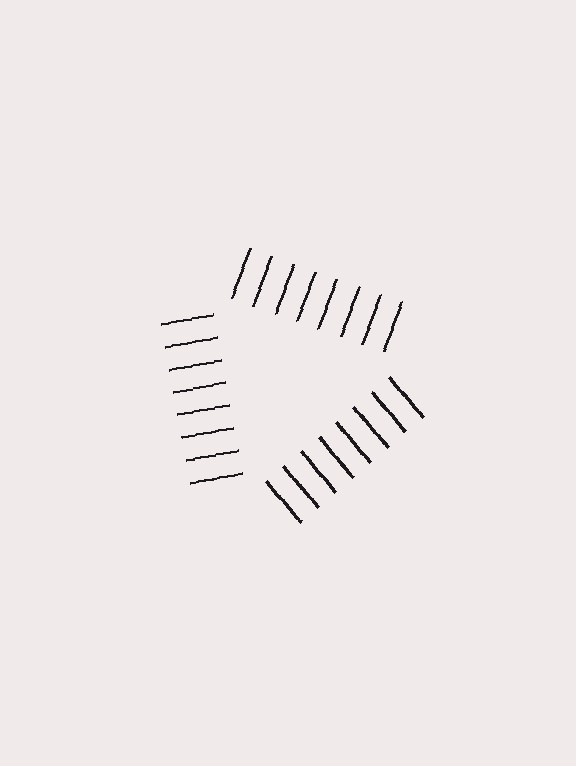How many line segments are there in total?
24 — 8 along each of the 3 edges.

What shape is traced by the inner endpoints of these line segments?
An illusory triangle — the line segments terminate on its edges but no continuous stroke is drawn.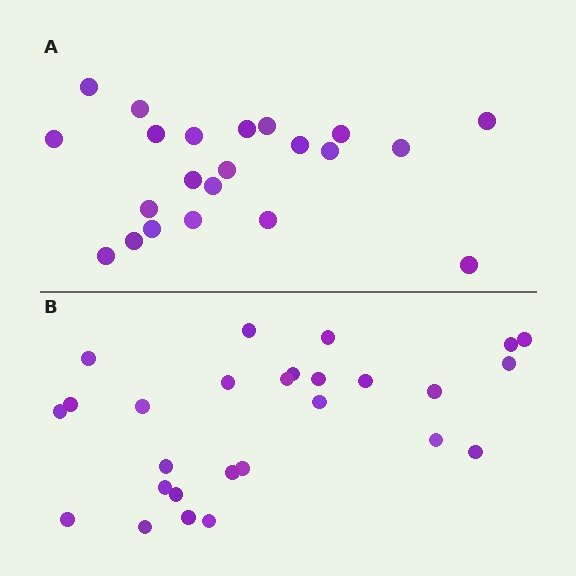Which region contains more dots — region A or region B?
Region B (the bottom region) has more dots.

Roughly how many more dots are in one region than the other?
Region B has about 5 more dots than region A.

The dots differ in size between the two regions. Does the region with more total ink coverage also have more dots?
No. Region A has more total ink coverage because its dots are larger, but region B actually contains more individual dots. Total area can be misleading — the number of items is what matters here.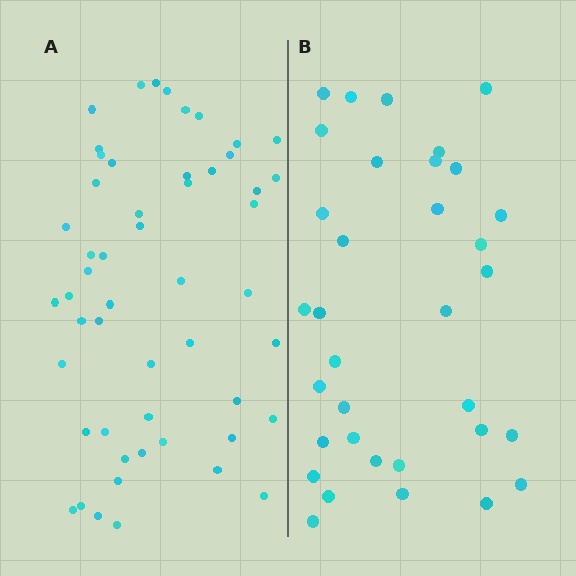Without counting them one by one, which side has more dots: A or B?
Region A (the left region) has more dots.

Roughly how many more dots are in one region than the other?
Region A has approximately 20 more dots than region B.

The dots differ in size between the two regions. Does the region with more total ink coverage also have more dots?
No. Region B has more total ink coverage because its dots are larger, but region A actually contains more individual dots. Total area can be misleading — the number of items is what matters here.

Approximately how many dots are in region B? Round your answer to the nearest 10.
About 30 dots. (The exact count is 34, which rounds to 30.)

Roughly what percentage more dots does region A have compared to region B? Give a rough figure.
About 55% more.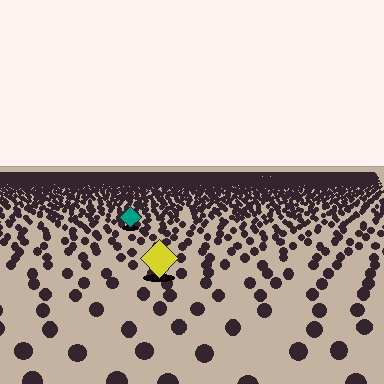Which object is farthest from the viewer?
The teal diamond is farthest from the viewer. It appears smaller and the ground texture around it is denser.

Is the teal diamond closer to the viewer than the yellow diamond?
No. The yellow diamond is closer — you can tell from the texture gradient: the ground texture is coarser near it.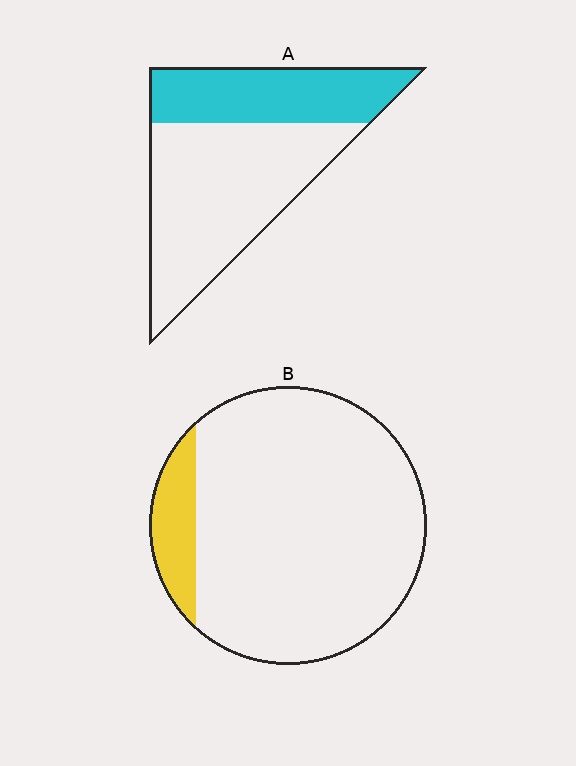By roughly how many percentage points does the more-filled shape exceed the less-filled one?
By roughly 25 percentage points (A over B).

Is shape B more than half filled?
No.